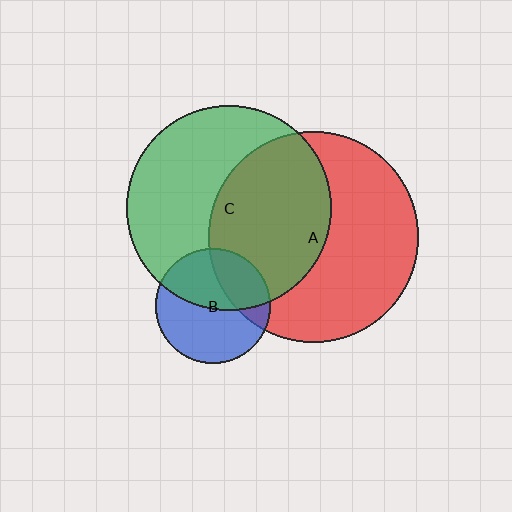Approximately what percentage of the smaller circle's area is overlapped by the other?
Approximately 25%.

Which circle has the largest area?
Circle A (red).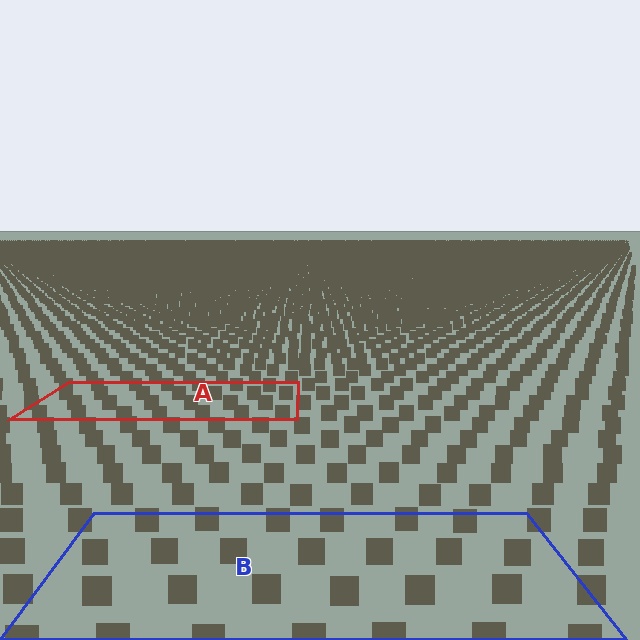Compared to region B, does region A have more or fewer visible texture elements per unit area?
Region A has more texture elements per unit area — they are packed more densely because it is farther away.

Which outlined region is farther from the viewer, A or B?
Region A is farther from the viewer — the texture elements inside it appear smaller and more densely packed.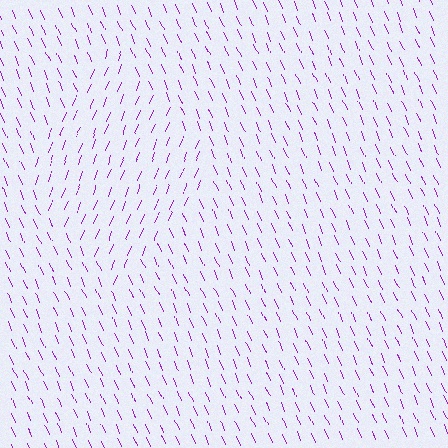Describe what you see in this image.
The image is filled with small purple line segments. A diamond region in the image has lines oriented differently from the surrounding lines, creating a visible texture boundary.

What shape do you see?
I see a diamond.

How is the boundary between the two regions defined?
The boundary is defined purely by a change in line orientation (approximately 45 degrees difference). All lines are the same color and thickness.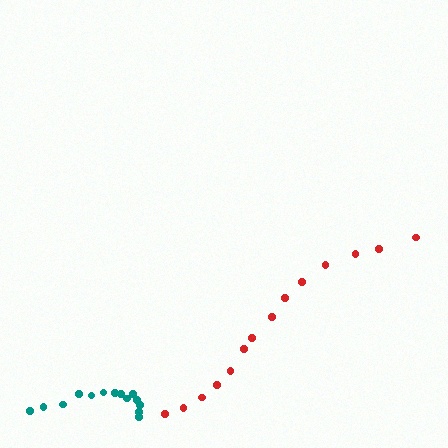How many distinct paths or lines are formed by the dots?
There are 2 distinct paths.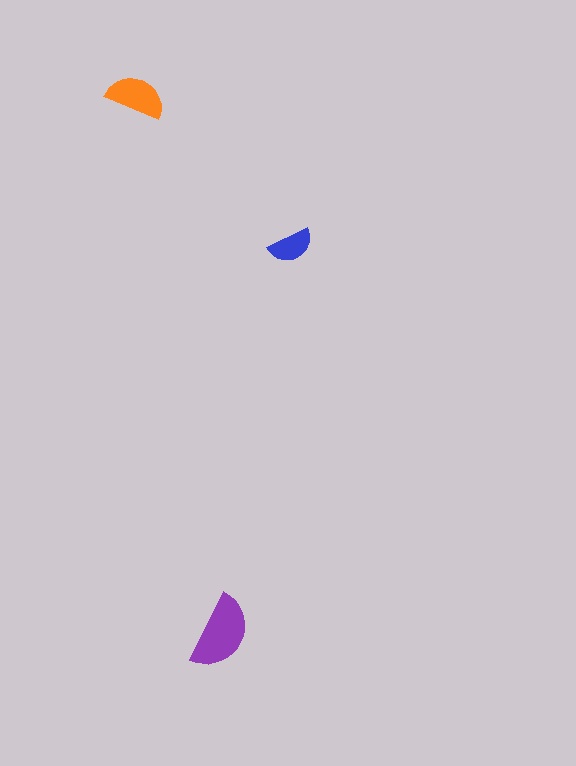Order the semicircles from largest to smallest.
the purple one, the orange one, the blue one.